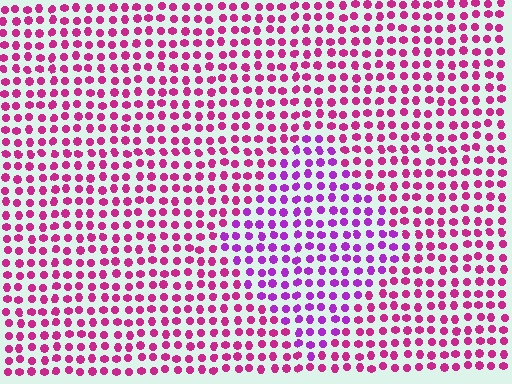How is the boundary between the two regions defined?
The boundary is defined purely by a slight shift in hue (about 33 degrees). Spacing, size, and orientation are identical on both sides.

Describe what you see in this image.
The image is filled with small magenta elements in a uniform arrangement. A diamond-shaped region is visible where the elements are tinted to a slightly different hue, forming a subtle color boundary.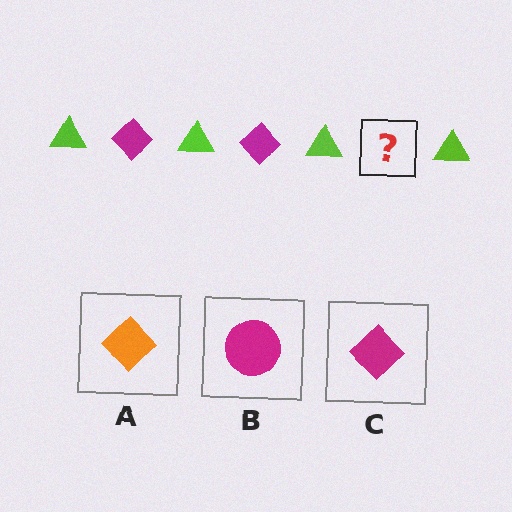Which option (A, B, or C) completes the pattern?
C.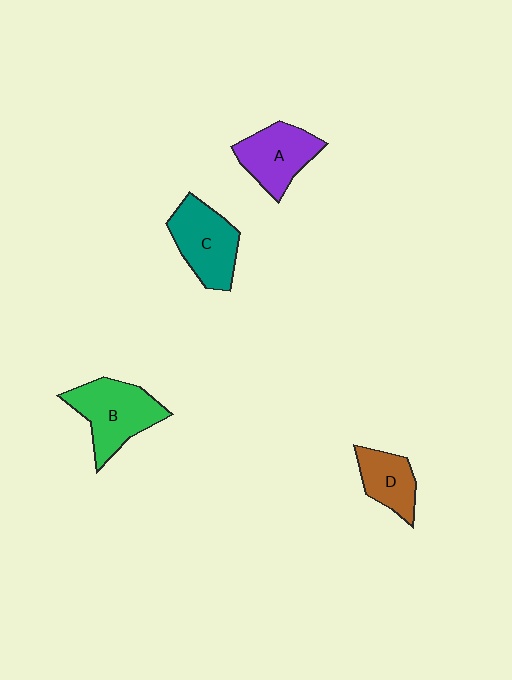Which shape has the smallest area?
Shape D (brown).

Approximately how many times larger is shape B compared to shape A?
Approximately 1.2 times.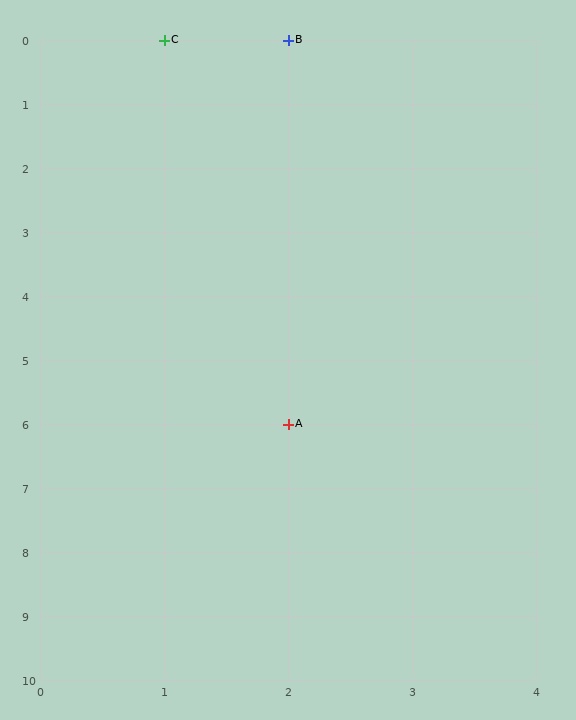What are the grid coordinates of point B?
Point B is at grid coordinates (2, 0).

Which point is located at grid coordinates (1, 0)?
Point C is at (1, 0).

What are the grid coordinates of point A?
Point A is at grid coordinates (2, 6).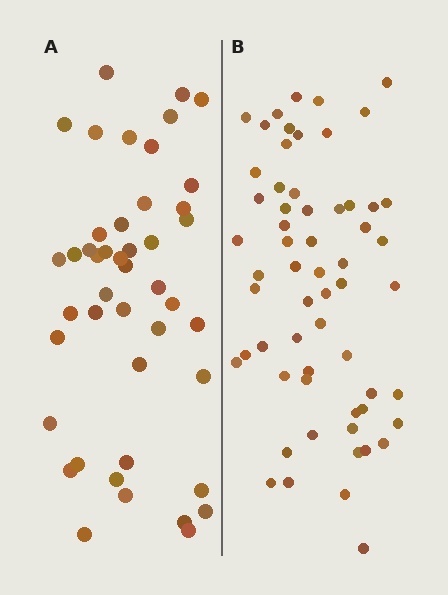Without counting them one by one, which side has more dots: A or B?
Region B (the right region) has more dots.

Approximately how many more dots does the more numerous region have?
Region B has approximately 15 more dots than region A.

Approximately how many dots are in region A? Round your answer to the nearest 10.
About 40 dots. (The exact count is 45, which rounds to 40.)